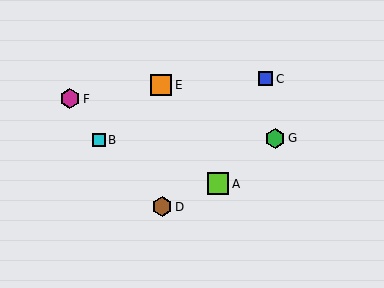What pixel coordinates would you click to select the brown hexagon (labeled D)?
Click at (162, 207) to select the brown hexagon D.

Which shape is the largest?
The lime square (labeled A) is the largest.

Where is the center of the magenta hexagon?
The center of the magenta hexagon is at (70, 99).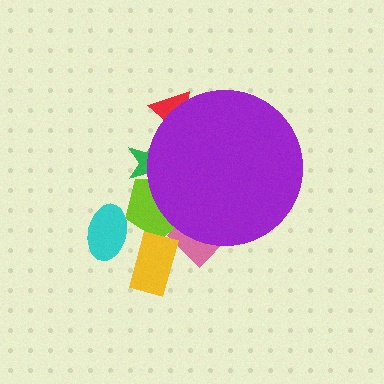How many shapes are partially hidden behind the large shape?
4 shapes are partially hidden.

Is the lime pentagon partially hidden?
Yes, the lime pentagon is partially hidden behind the purple circle.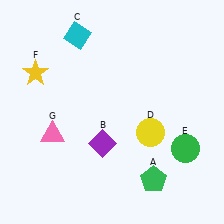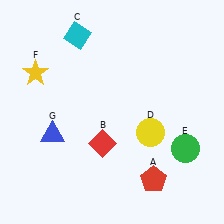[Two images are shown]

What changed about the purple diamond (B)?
In Image 1, B is purple. In Image 2, it changed to red.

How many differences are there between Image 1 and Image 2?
There are 3 differences between the two images.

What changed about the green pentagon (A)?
In Image 1, A is green. In Image 2, it changed to red.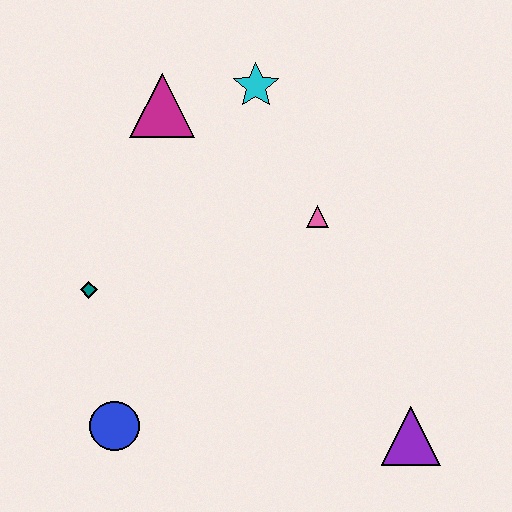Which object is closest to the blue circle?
The teal diamond is closest to the blue circle.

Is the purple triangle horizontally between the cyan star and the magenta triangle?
No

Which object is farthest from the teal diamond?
The purple triangle is farthest from the teal diamond.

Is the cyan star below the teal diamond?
No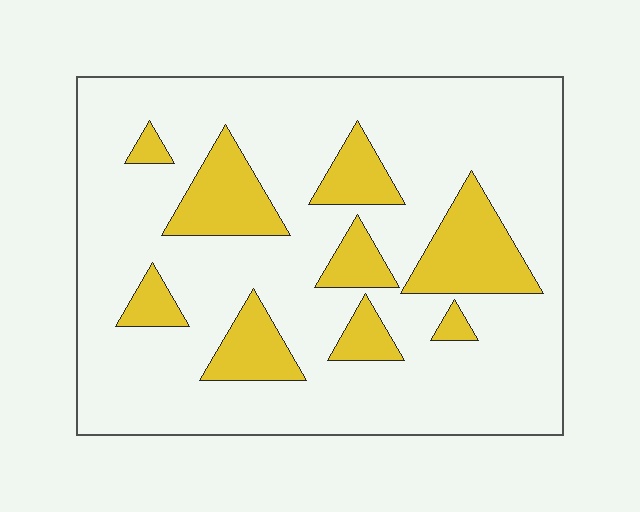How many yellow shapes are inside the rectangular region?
9.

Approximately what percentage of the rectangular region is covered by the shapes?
Approximately 20%.